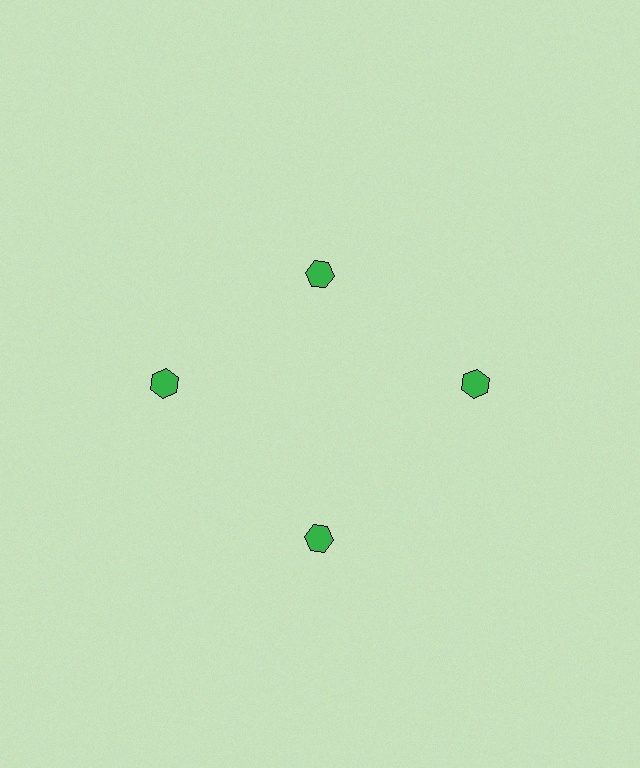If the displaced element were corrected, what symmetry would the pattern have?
It would have 4-fold rotational symmetry — the pattern would map onto itself every 90 degrees.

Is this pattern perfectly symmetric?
No. The 4 green hexagons are arranged in a ring, but one element near the 12 o'clock position is pulled inward toward the center, breaking the 4-fold rotational symmetry.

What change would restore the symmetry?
The symmetry would be restored by moving it outward, back onto the ring so that all 4 hexagons sit at equal angles and equal distance from the center.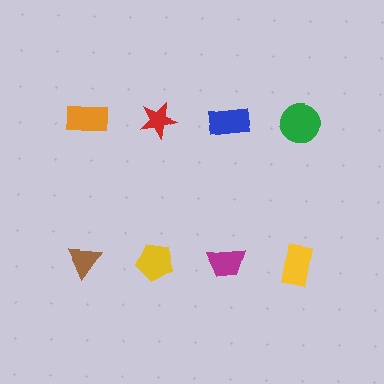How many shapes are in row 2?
4 shapes.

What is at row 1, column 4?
A green circle.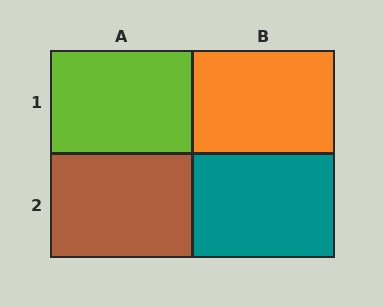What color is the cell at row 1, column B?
Orange.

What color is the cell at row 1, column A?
Lime.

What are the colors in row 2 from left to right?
Brown, teal.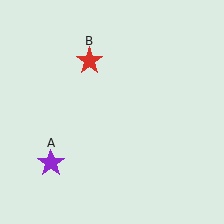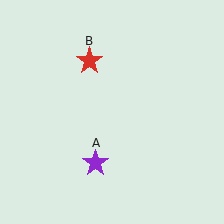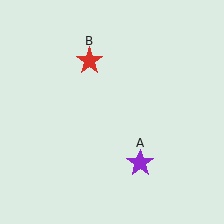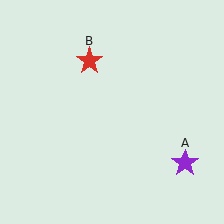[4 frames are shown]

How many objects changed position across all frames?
1 object changed position: purple star (object A).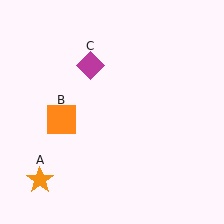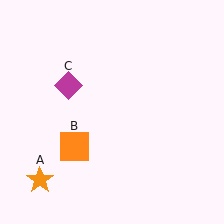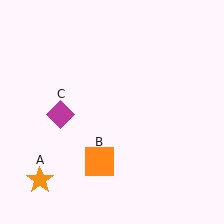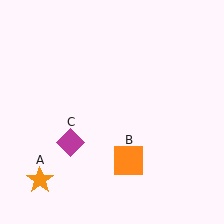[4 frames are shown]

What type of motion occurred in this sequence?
The orange square (object B), magenta diamond (object C) rotated counterclockwise around the center of the scene.